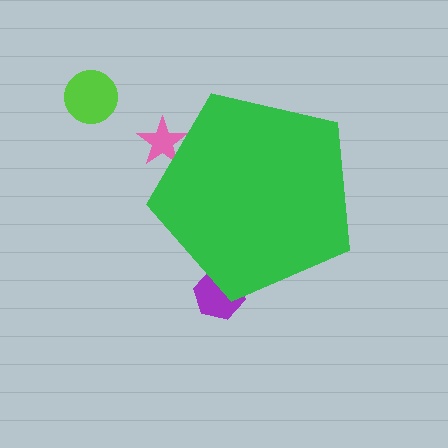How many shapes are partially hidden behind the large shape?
2 shapes are partially hidden.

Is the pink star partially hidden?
Yes, the pink star is partially hidden behind the green pentagon.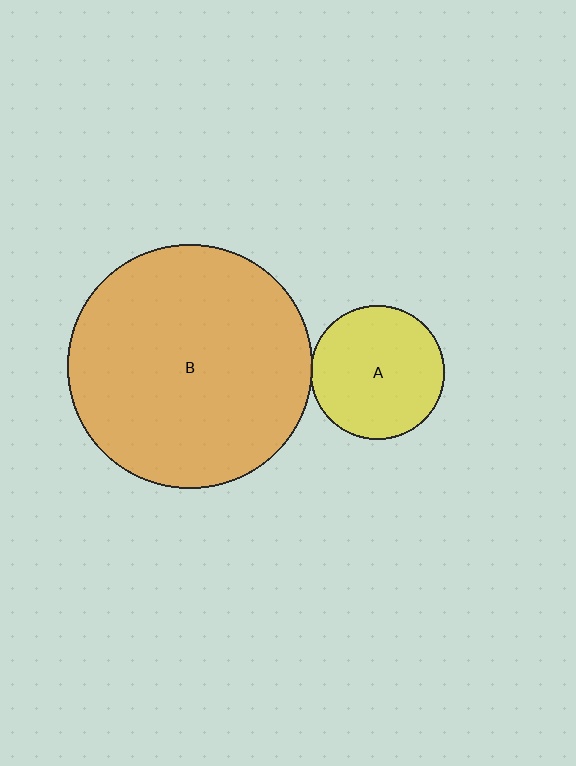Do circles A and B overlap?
Yes.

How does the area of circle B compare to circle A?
Approximately 3.4 times.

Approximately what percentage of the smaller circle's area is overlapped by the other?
Approximately 5%.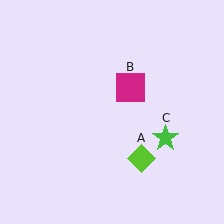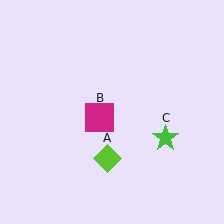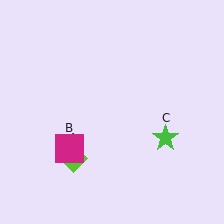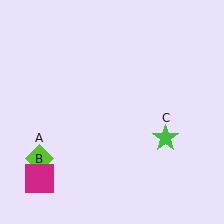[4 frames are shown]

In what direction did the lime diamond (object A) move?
The lime diamond (object A) moved left.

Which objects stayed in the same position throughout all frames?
Green star (object C) remained stationary.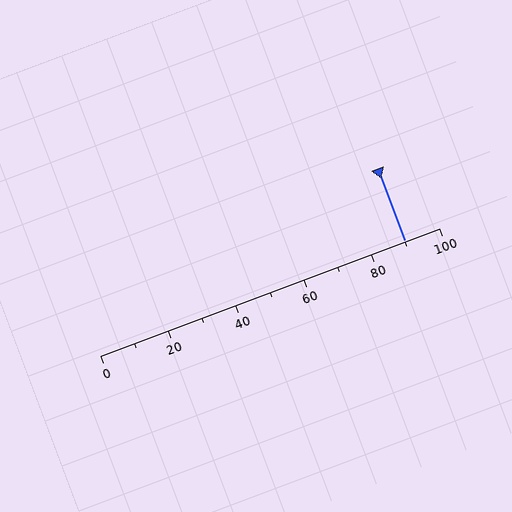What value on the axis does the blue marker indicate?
The marker indicates approximately 90.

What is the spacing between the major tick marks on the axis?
The major ticks are spaced 20 apart.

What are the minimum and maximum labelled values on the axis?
The axis runs from 0 to 100.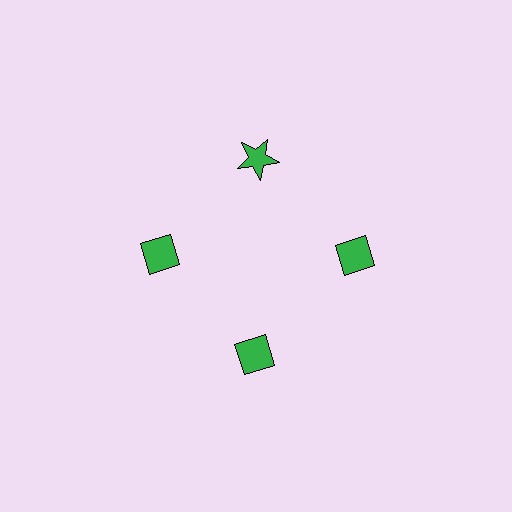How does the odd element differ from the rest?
It has a different shape: star instead of diamond.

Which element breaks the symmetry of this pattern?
The green star at roughly the 12 o'clock position breaks the symmetry. All other shapes are green diamonds.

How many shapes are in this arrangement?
There are 4 shapes arranged in a ring pattern.